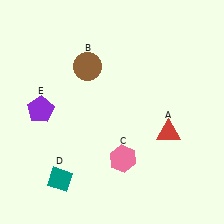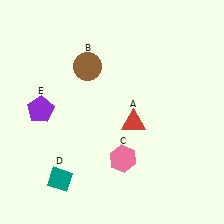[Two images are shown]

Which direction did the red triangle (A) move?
The red triangle (A) moved left.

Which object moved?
The red triangle (A) moved left.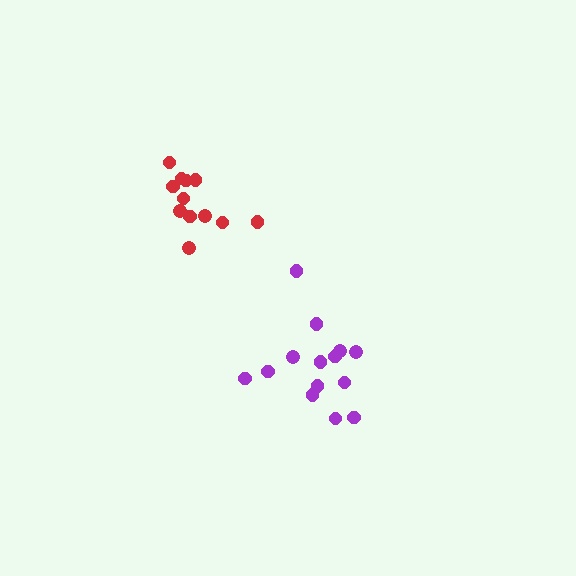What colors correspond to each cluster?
The clusters are colored: purple, red.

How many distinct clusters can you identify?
There are 2 distinct clusters.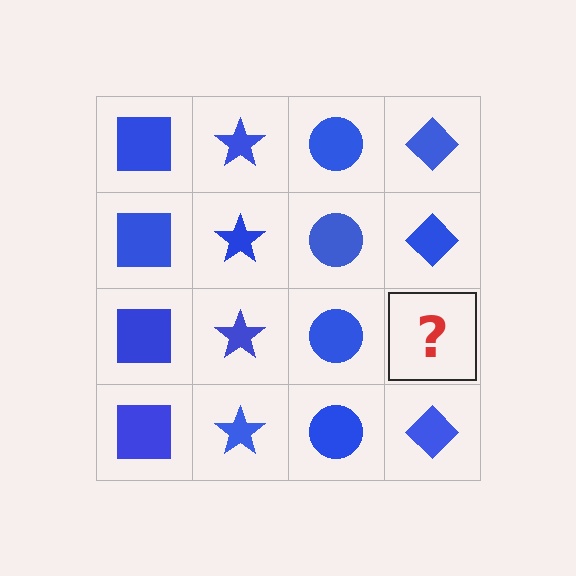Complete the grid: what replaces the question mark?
The question mark should be replaced with a blue diamond.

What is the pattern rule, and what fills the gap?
The rule is that each column has a consistent shape. The gap should be filled with a blue diamond.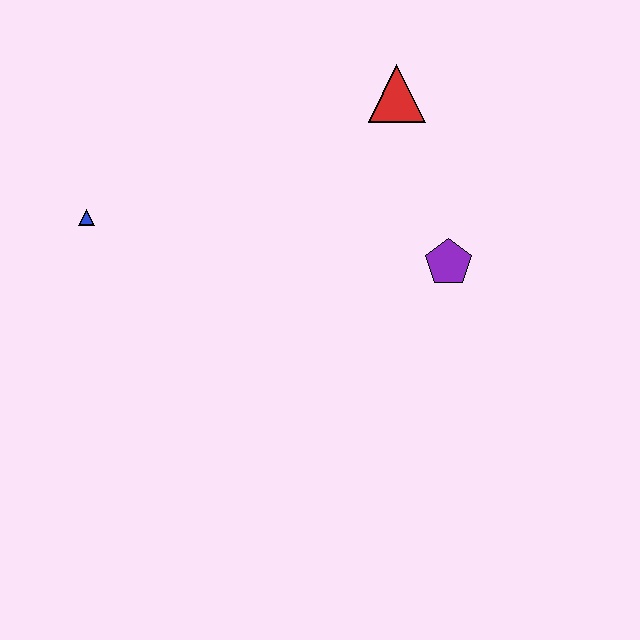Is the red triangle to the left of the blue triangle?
No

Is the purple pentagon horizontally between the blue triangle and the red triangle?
No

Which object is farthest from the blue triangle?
The purple pentagon is farthest from the blue triangle.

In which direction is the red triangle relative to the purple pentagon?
The red triangle is above the purple pentagon.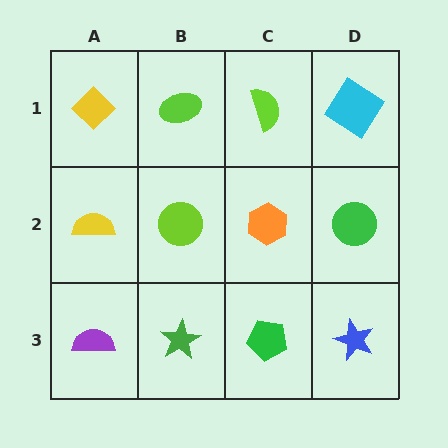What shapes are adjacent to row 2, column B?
A lime ellipse (row 1, column B), a green star (row 3, column B), a yellow semicircle (row 2, column A), an orange hexagon (row 2, column C).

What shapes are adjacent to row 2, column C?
A lime semicircle (row 1, column C), a green pentagon (row 3, column C), a lime circle (row 2, column B), a green circle (row 2, column D).